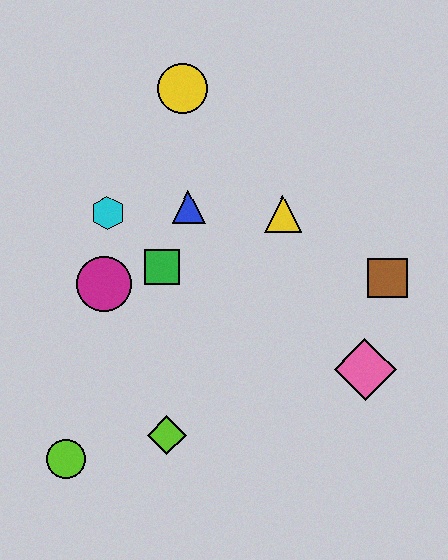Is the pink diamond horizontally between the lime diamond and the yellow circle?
No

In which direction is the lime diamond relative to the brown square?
The lime diamond is to the left of the brown square.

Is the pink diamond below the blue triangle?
Yes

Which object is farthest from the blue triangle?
The lime circle is farthest from the blue triangle.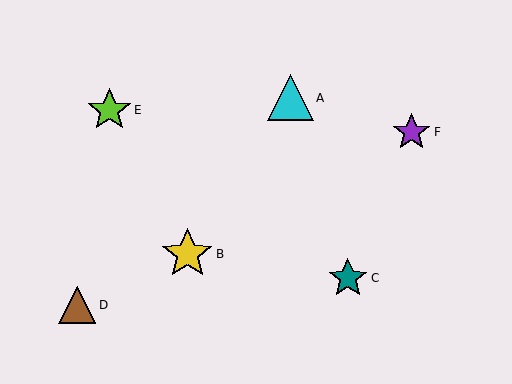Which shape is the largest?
The yellow star (labeled B) is the largest.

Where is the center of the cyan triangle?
The center of the cyan triangle is at (290, 98).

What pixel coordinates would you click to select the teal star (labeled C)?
Click at (348, 278) to select the teal star C.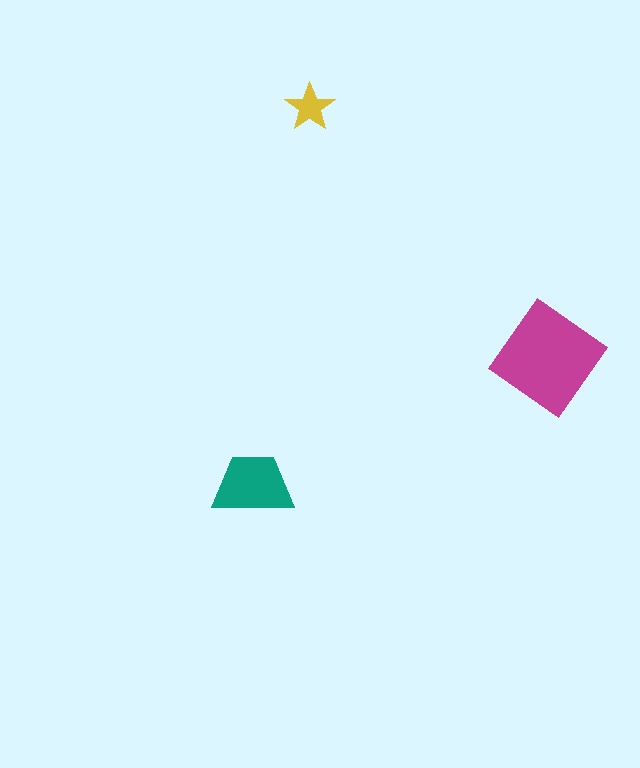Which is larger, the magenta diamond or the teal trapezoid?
The magenta diamond.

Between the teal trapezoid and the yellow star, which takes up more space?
The teal trapezoid.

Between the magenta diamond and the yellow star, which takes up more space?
The magenta diamond.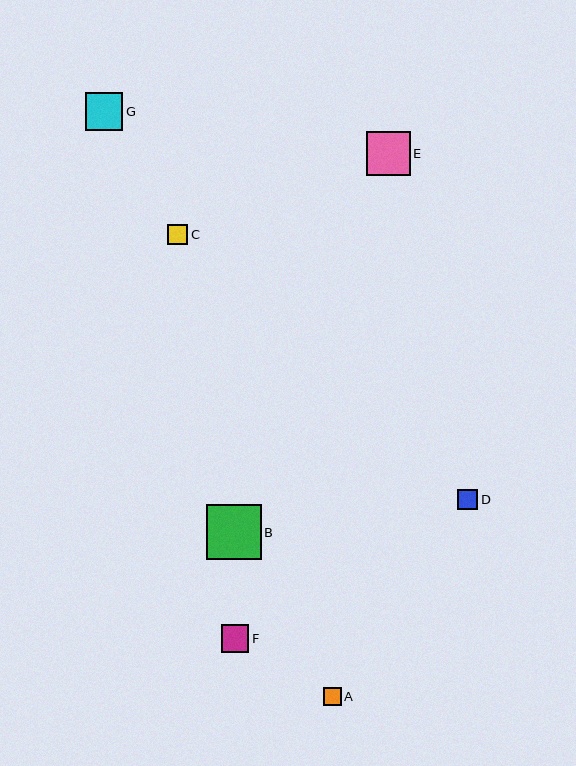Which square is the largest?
Square B is the largest with a size of approximately 54 pixels.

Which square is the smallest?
Square A is the smallest with a size of approximately 18 pixels.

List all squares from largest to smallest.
From largest to smallest: B, E, G, F, D, C, A.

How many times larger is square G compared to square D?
Square G is approximately 1.9 times the size of square D.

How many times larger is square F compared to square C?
Square F is approximately 1.4 times the size of square C.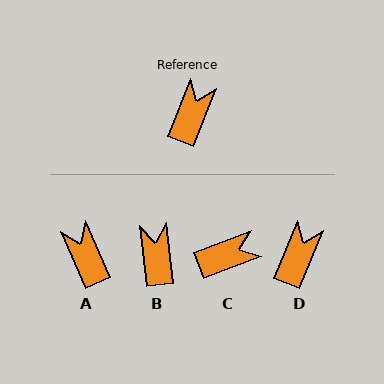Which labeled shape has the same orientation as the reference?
D.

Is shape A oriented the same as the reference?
No, it is off by about 45 degrees.